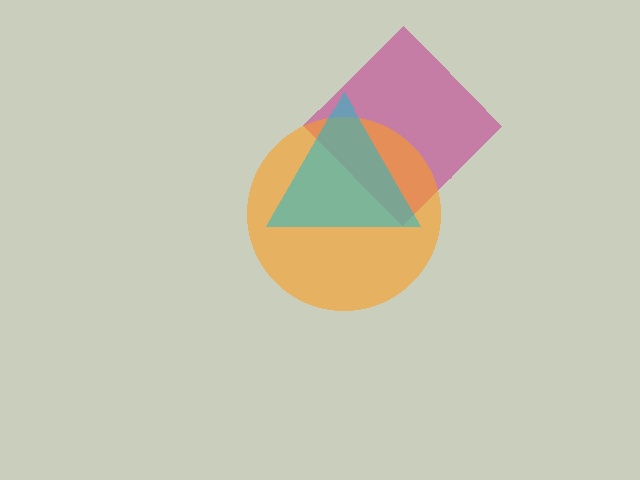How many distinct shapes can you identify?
There are 3 distinct shapes: a magenta diamond, an orange circle, a cyan triangle.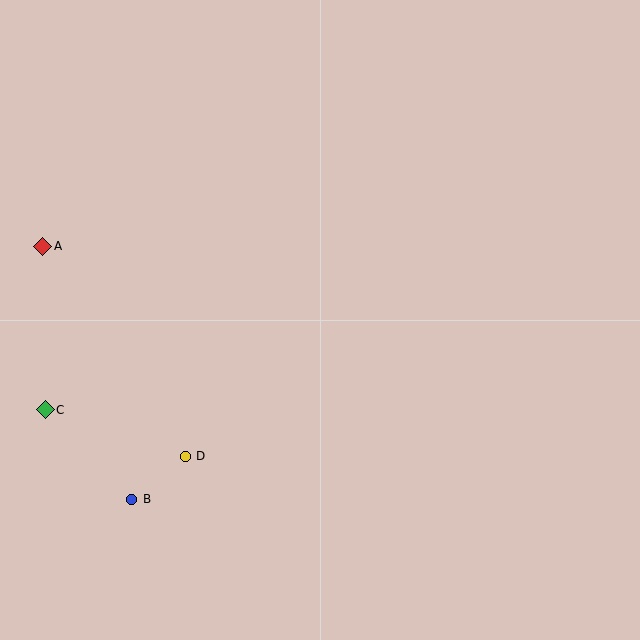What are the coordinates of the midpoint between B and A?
The midpoint between B and A is at (87, 373).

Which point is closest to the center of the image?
Point D at (185, 456) is closest to the center.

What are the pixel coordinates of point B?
Point B is at (132, 499).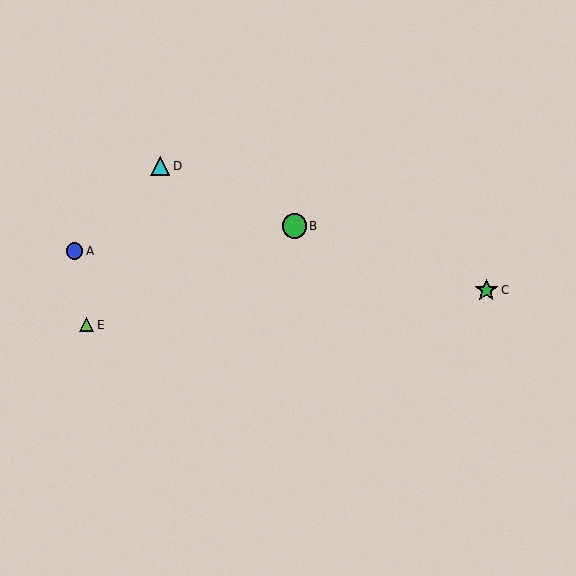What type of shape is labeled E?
Shape E is a lime triangle.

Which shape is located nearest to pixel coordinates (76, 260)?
The blue circle (labeled A) at (75, 251) is nearest to that location.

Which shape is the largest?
The green circle (labeled B) is the largest.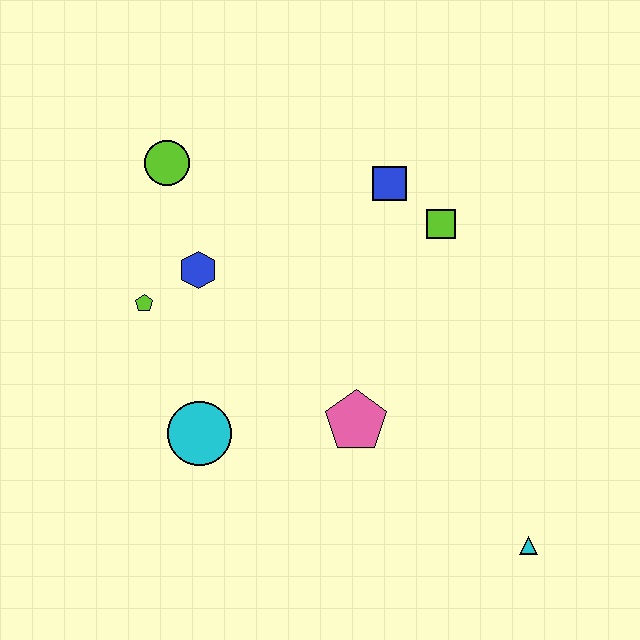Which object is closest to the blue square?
The lime square is closest to the blue square.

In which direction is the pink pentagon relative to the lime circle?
The pink pentagon is below the lime circle.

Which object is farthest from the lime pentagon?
The cyan triangle is farthest from the lime pentagon.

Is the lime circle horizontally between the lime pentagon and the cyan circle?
Yes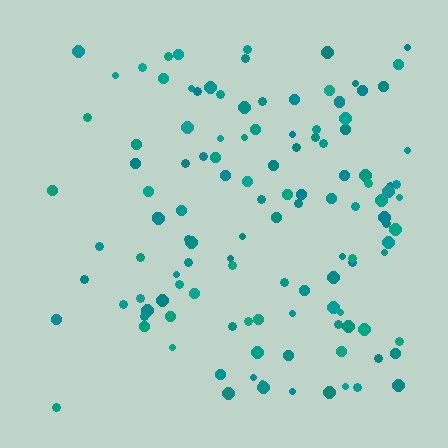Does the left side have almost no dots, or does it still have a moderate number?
Still a moderate number, just noticeably fewer than the right.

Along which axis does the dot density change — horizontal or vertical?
Horizontal.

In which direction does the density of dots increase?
From left to right, with the right side densest.